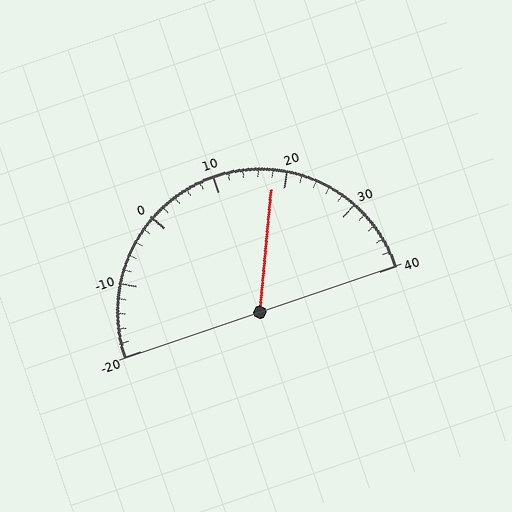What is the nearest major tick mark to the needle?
The nearest major tick mark is 20.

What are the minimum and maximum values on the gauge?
The gauge ranges from -20 to 40.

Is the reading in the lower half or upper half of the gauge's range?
The reading is in the upper half of the range (-20 to 40).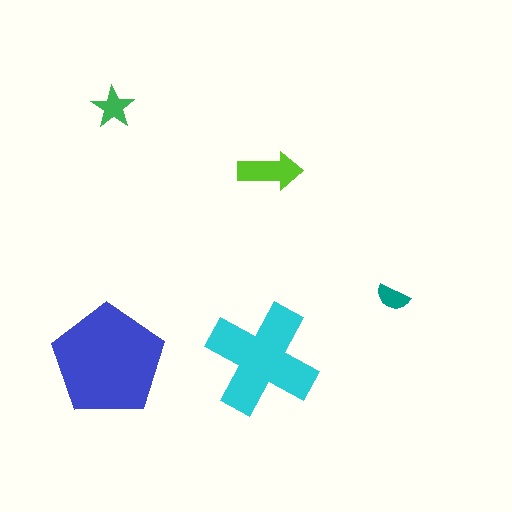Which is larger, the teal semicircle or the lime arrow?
The lime arrow.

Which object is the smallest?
The teal semicircle.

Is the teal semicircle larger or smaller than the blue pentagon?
Smaller.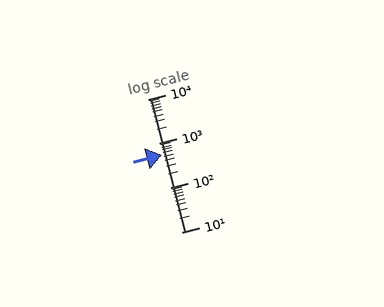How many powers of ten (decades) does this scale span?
The scale spans 3 decades, from 10 to 10000.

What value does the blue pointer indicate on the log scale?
The pointer indicates approximately 560.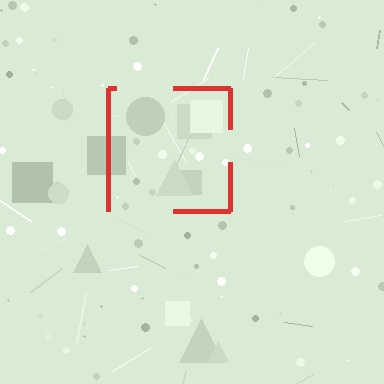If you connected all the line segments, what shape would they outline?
They would outline a square.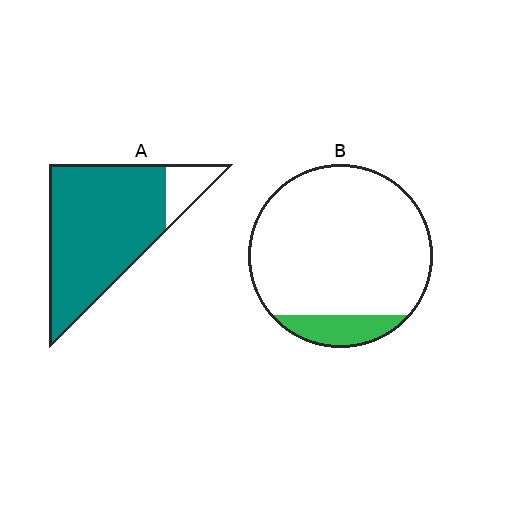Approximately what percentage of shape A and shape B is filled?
A is approximately 85% and B is approximately 10%.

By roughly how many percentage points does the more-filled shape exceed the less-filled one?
By roughly 75 percentage points (A over B).